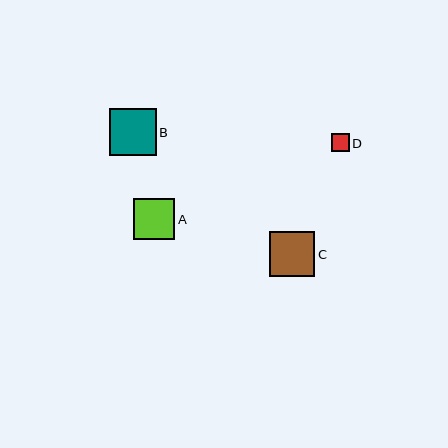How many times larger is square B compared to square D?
Square B is approximately 2.7 times the size of square D.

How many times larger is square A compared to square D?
Square A is approximately 2.3 times the size of square D.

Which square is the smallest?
Square D is the smallest with a size of approximately 18 pixels.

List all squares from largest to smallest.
From largest to smallest: B, C, A, D.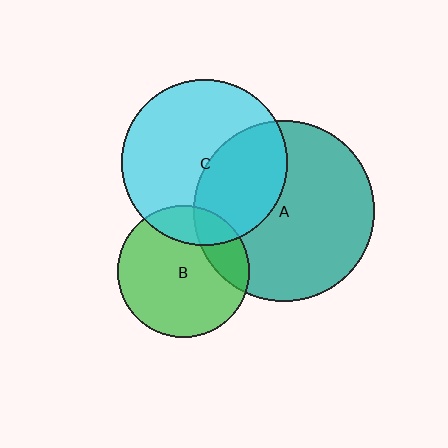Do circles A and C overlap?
Yes.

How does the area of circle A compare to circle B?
Approximately 1.9 times.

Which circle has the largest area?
Circle A (teal).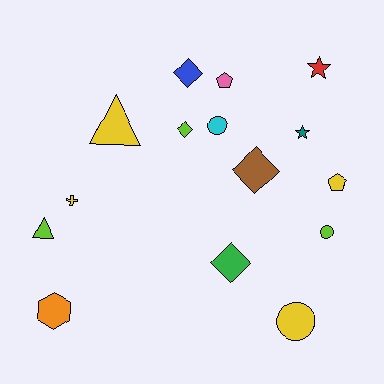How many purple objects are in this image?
There are no purple objects.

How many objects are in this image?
There are 15 objects.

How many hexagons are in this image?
There is 1 hexagon.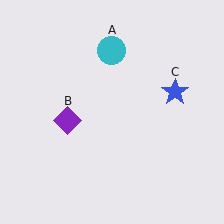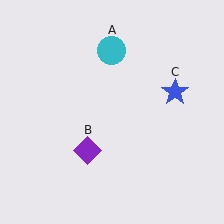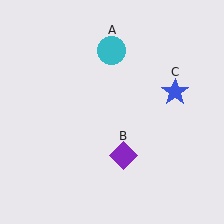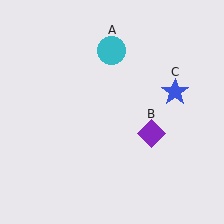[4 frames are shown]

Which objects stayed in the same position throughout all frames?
Cyan circle (object A) and blue star (object C) remained stationary.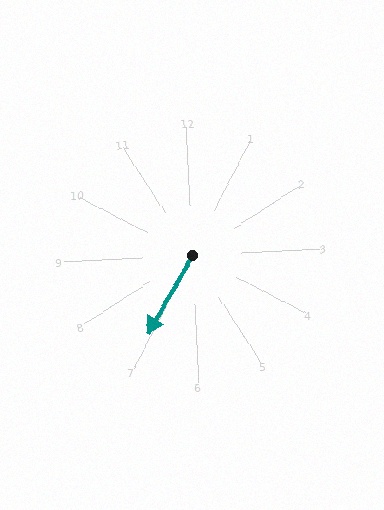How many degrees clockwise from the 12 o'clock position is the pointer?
Approximately 212 degrees.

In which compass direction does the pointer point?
Southwest.